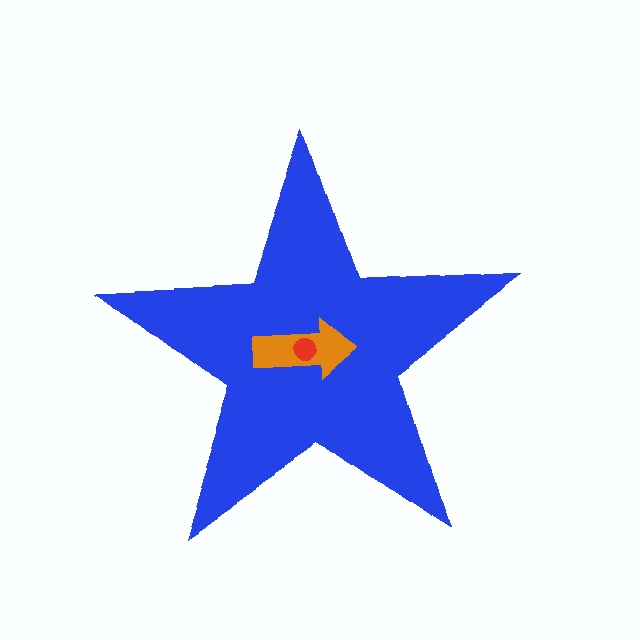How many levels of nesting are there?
3.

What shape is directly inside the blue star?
The orange arrow.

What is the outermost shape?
The blue star.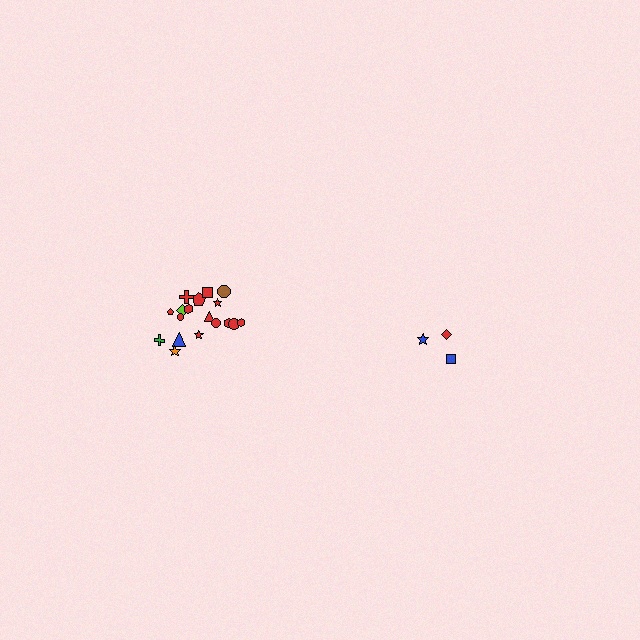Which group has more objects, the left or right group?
The left group.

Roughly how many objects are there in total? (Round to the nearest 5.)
Roughly 20 objects in total.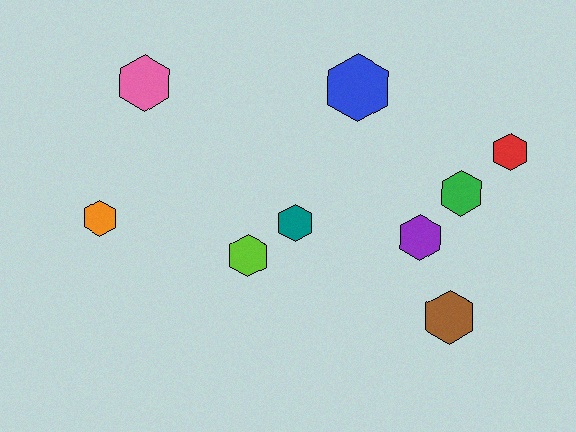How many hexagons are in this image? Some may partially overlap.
There are 9 hexagons.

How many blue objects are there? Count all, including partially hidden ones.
There is 1 blue object.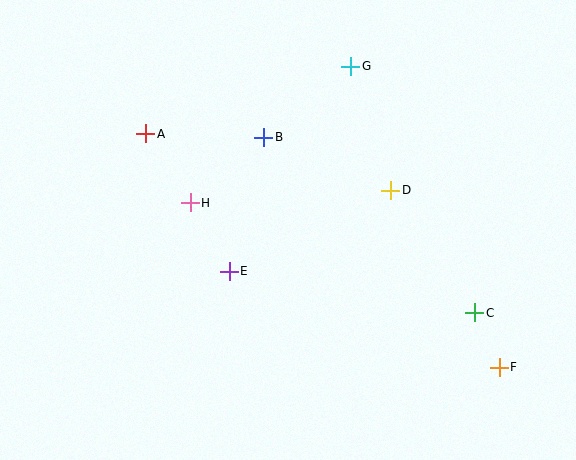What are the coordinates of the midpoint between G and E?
The midpoint between G and E is at (290, 169).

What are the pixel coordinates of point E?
Point E is at (229, 271).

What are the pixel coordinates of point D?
Point D is at (391, 190).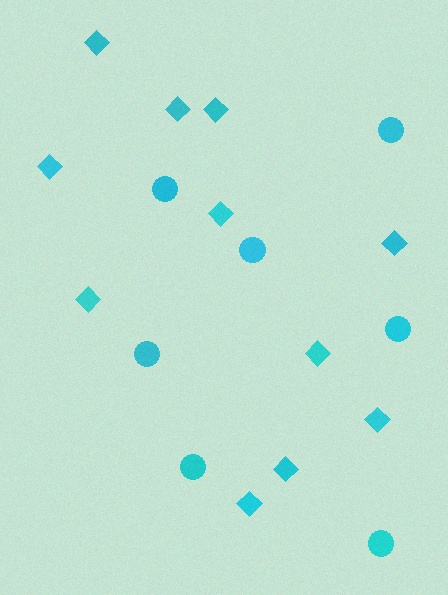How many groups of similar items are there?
There are 2 groups: one group of diamonds (11) and one group of circles (7).